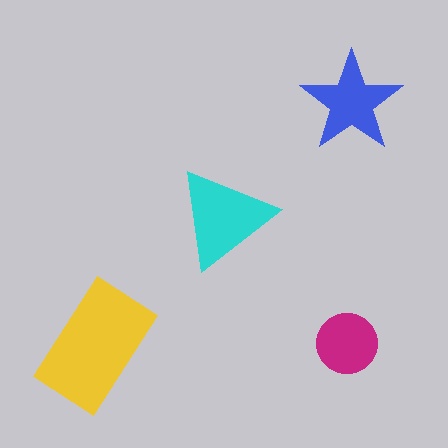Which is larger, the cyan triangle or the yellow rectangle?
The yellow rectangle.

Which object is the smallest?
The magenta circle.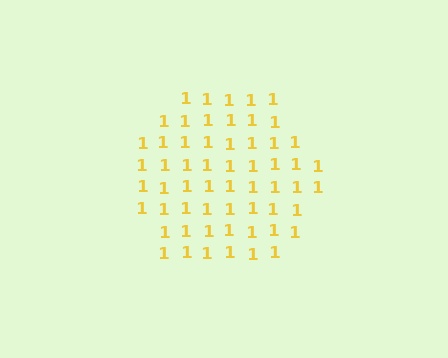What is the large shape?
The large shape is a hexagon.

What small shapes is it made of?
It is made of small digit 1's.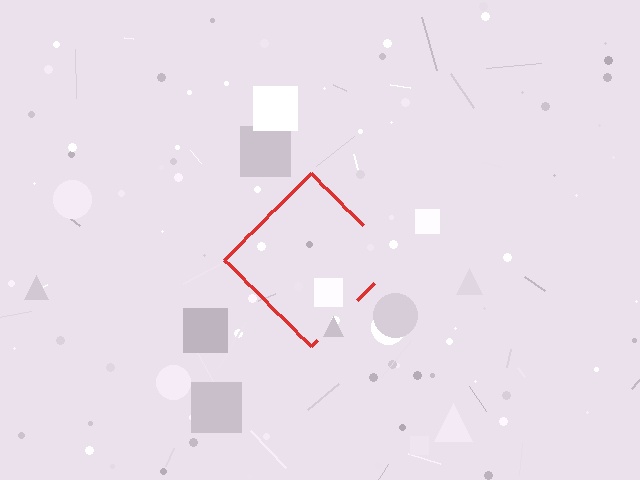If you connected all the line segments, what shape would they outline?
They would outline a diamond.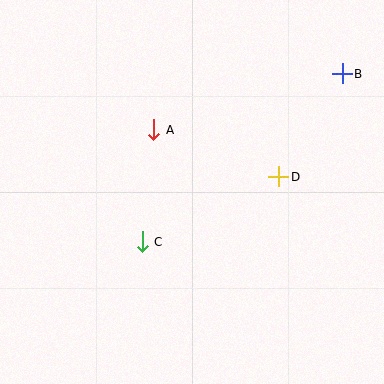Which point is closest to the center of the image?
Point C at (142, 242) is closest to the center.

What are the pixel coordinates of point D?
Point D is at (279, 177).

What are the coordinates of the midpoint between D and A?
The midpoint between D and A is at (216, 153).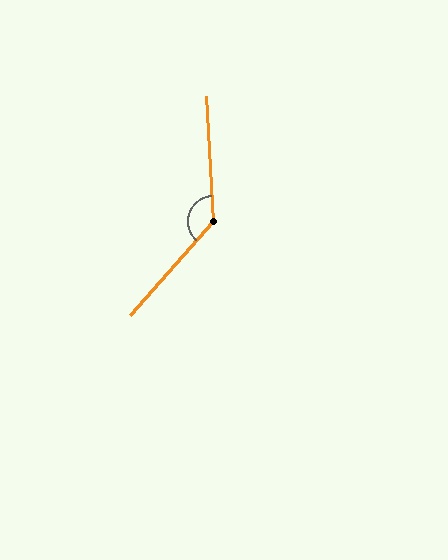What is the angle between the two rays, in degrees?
Approximately 135 degrees.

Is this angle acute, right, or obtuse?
It is obtuse.